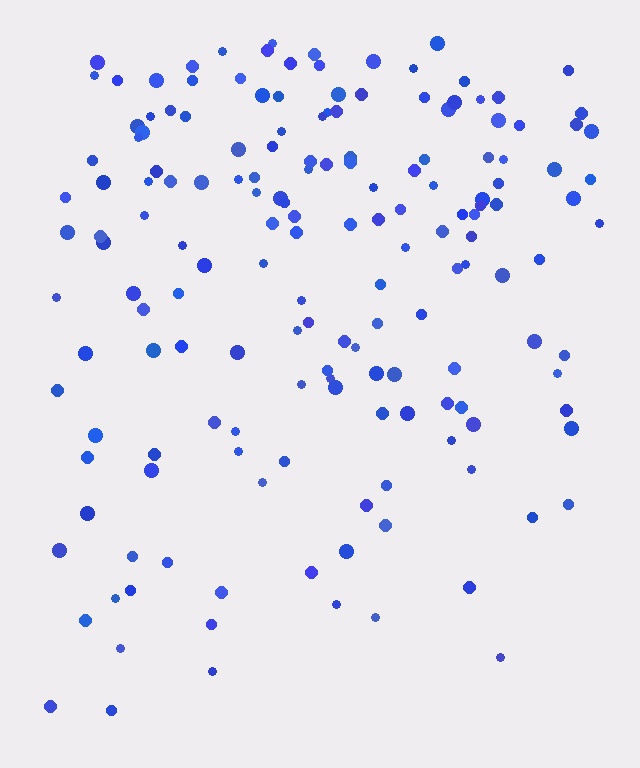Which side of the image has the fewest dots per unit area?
The bottom.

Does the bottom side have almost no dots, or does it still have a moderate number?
Still a moderate number, just noticeably fewer than the top.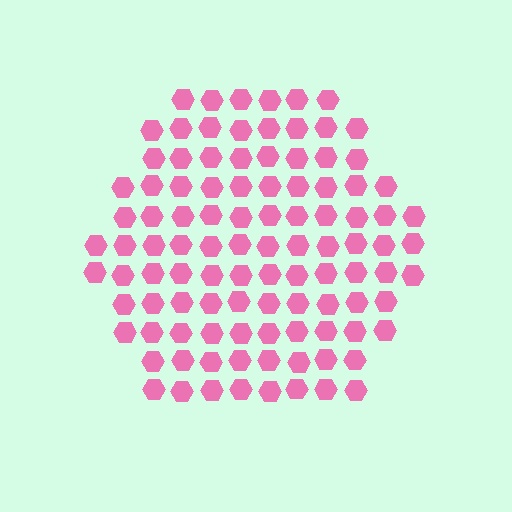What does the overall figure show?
The overall figure shows a hexagon.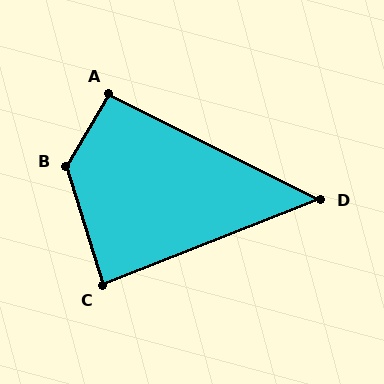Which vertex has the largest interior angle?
B, at approximately 132 degrees.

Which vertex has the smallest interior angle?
D, at approximately 48 degrees.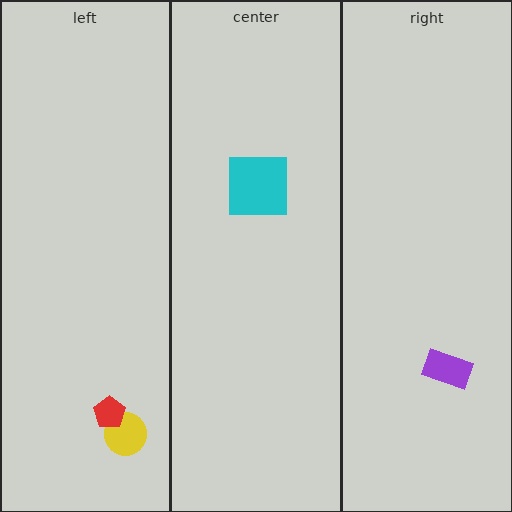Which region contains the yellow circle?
The left region.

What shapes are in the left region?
The yellow circle, the red pentagon.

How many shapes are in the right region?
1.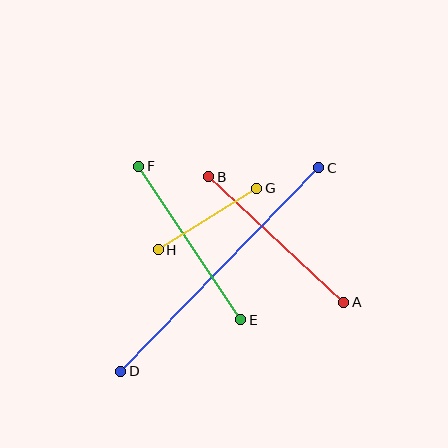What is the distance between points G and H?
The distance is approximately 116 pixels.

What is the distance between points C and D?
The distance is approximately 284 pixels.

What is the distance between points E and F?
The distance is approximately 185 pixels.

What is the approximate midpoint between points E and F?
The midpoint is at approximately (190, 243) pixels.